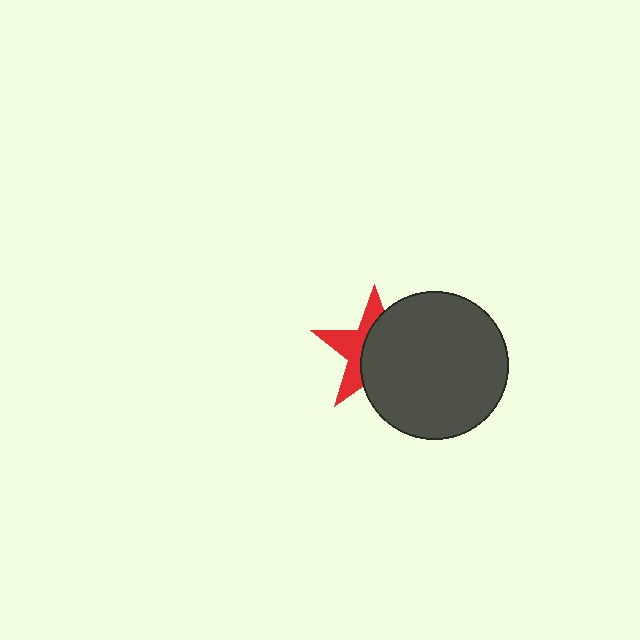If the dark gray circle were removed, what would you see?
You would see the complete red star.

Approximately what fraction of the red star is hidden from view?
Roughly 59% of the red star is hidden behind the dark gray circle.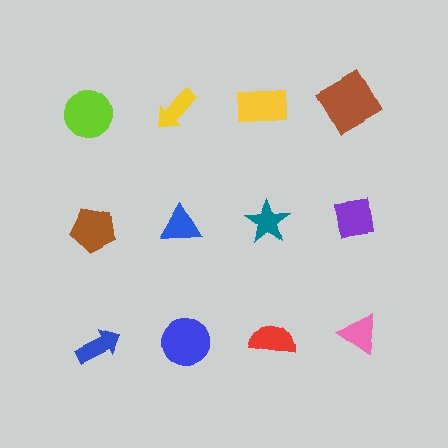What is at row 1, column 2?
A yellow arrow.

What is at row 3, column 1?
A blue arrow.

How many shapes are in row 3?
4 shapes.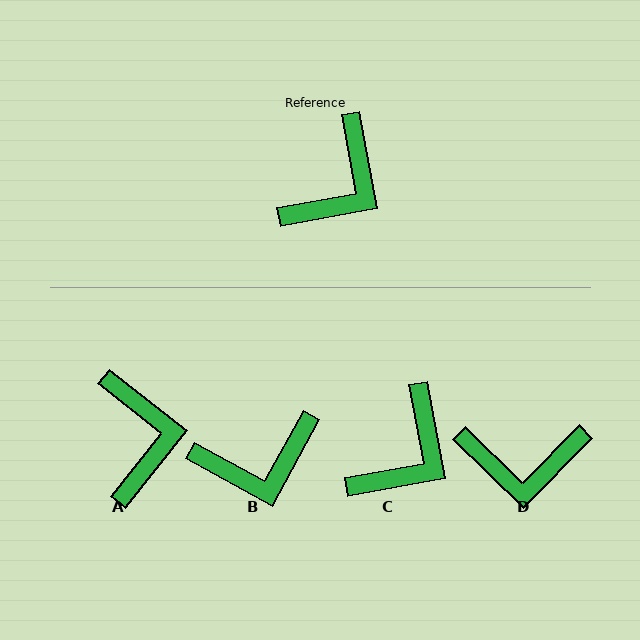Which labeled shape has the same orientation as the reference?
C.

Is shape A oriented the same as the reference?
No, it is off by about 41 degrees.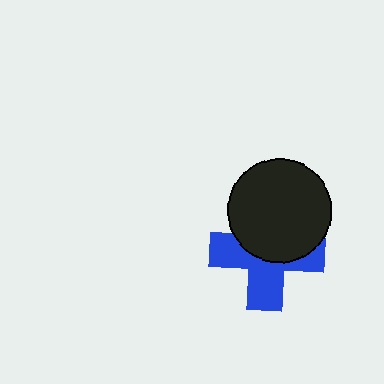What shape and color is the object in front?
The object in front is a black circle.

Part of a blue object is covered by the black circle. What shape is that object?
It is a cross.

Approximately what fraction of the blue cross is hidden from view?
Roughly 48% of the blue cross is hidden behind the black circle.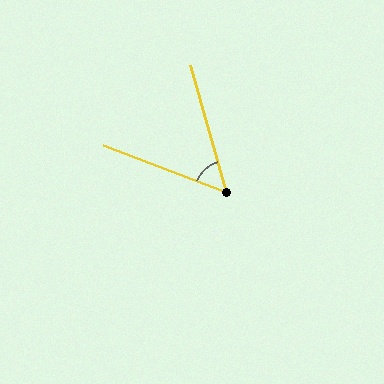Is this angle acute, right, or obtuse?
It is acute.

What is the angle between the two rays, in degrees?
Approximately 53 degrees.